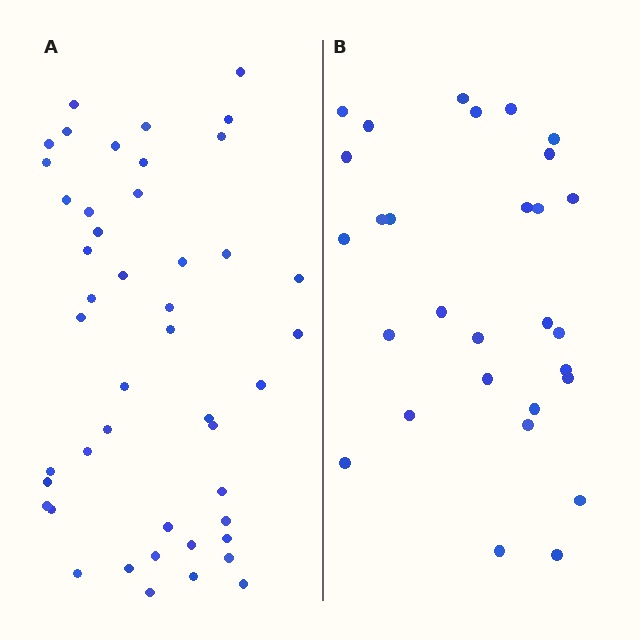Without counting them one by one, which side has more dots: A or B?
Region A (the left region) has more dots.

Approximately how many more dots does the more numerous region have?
Region A has approximately 15 more dots than region B.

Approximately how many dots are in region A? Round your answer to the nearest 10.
About 50 dots. (The exact count is 46, which rounds to 50.)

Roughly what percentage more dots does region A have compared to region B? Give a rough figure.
About 60% more.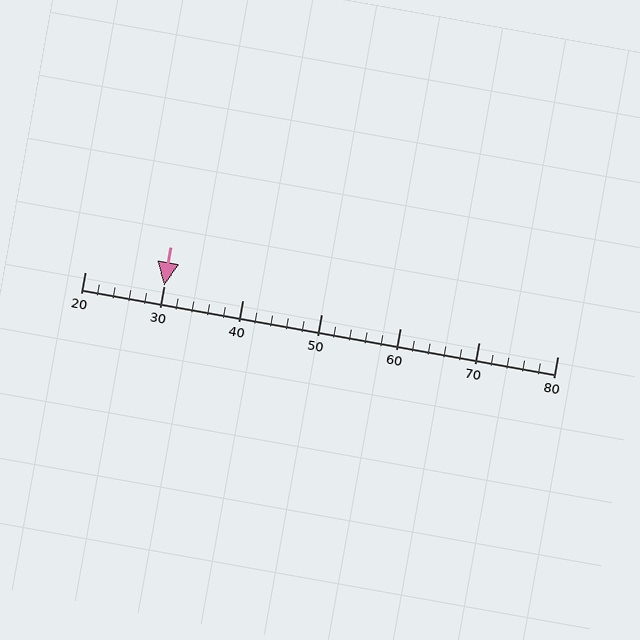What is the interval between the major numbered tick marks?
The major tick marks are spaced 10 units apart.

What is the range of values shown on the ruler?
The ruler shows values from 20 to 80.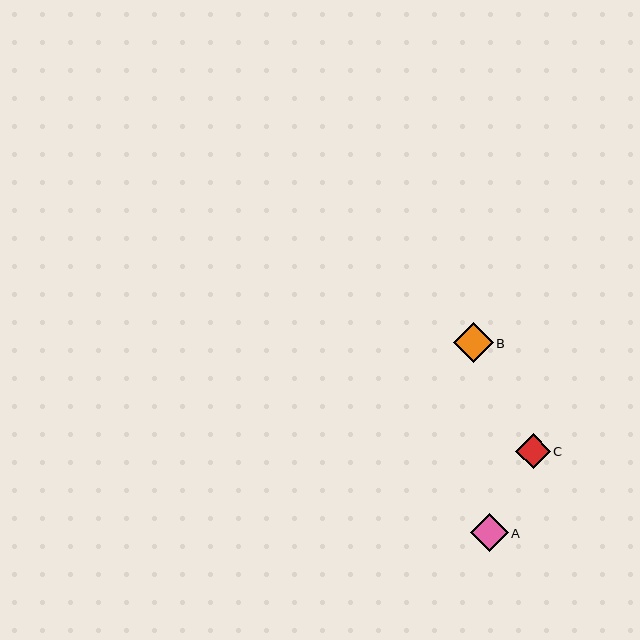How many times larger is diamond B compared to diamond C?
Diamond B is approximately 1.1 times the size of diamond C.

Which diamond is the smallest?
Diamond C is the smallest with a size of approximately 34 pixels.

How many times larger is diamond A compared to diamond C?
Diamond A is approximately 1.1 times the size of diamond C.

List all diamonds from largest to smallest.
From largest to smallest: B, A, C.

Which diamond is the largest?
Diamond B is the largest with a size of approximately 40 pixels.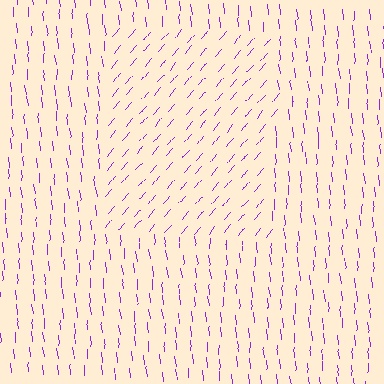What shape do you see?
I see a rectangle.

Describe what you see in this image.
The image is filled with small purple line segments. A rectangle region in the image has lines oriented differently from the surrounding lines, creating a visible texture boundary.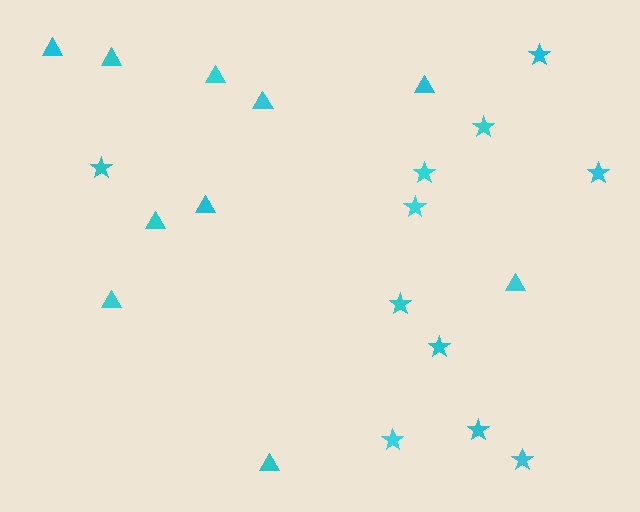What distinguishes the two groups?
There are 2 groups: one group of stars (11) and one group of triangles (10).